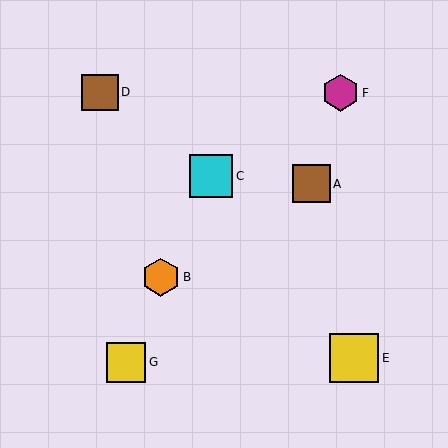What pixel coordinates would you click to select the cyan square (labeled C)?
Click at (211, 176) to select the cyan square C.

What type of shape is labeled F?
Shape F is a magenta hexagon.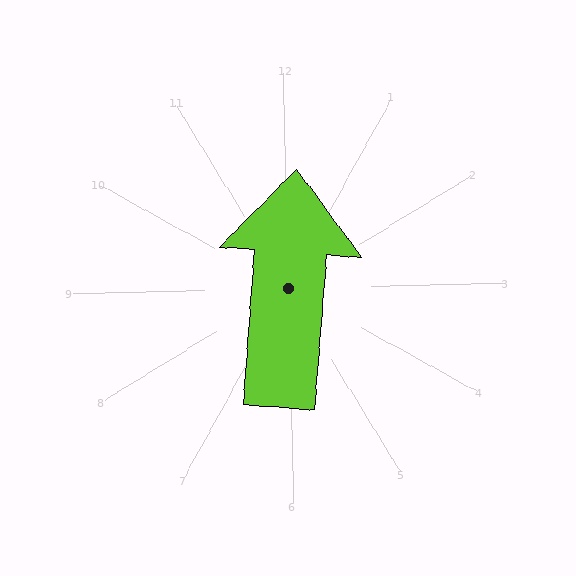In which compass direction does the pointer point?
North.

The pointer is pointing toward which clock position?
Roughly 12 o'clock.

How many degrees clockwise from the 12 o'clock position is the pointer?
Approximately 6 degrees.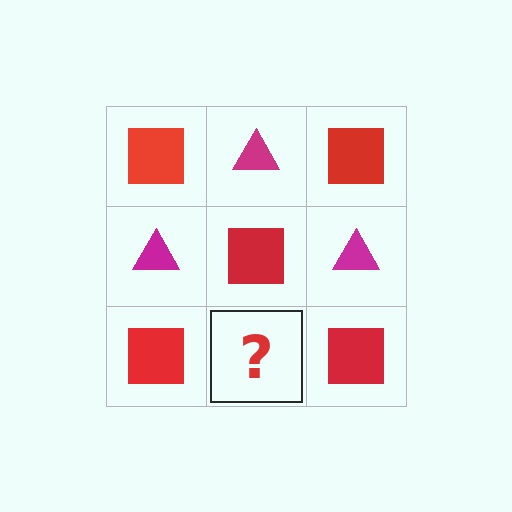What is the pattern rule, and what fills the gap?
The rule is that it alternates red square and magenta triangle in a checkerboard pattern. The gap should be filled with a magenta triangle.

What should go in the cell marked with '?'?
The missing cell should contain a magenta triangle.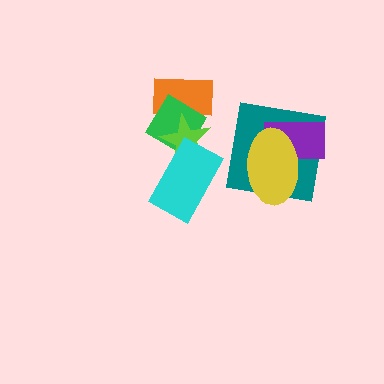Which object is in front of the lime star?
The cyan rectangle is in front of the lime star.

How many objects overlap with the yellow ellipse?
2 objects overlap with the yellow ellipse.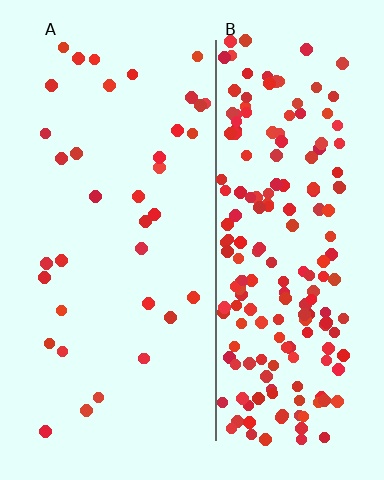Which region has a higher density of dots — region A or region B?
B (the right).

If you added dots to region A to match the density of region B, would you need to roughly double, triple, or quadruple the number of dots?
Approximately quadruple.